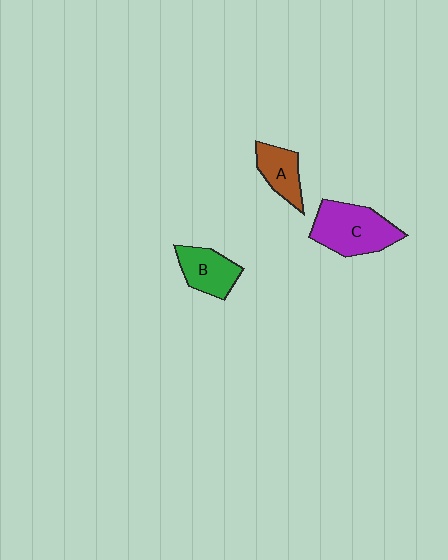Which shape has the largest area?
Shape C (purple).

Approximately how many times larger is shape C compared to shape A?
Approximately 1.8 times.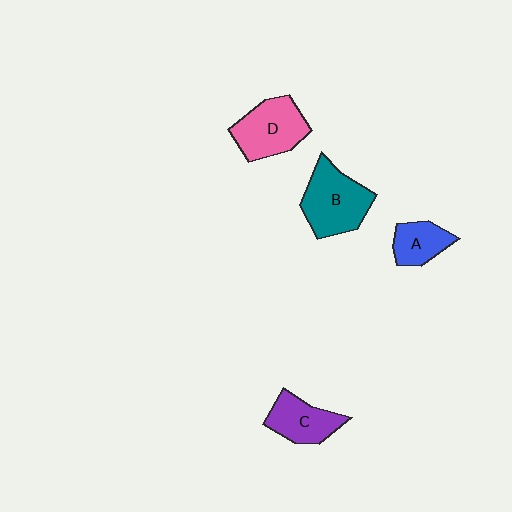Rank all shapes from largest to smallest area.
From largest to smallest: B (teal), D (pink), C (purple), A (blue).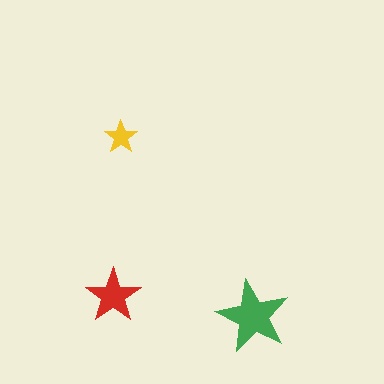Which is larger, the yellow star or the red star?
The red one.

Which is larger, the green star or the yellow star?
The green one.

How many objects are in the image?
There are 3 objects in the image.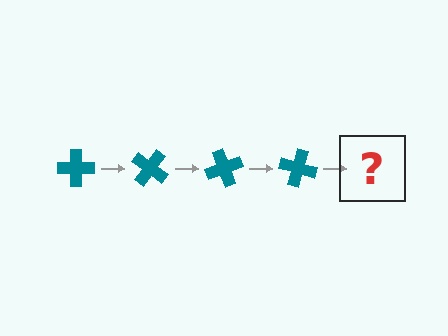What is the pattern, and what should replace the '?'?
The pattern is that the cross rotates 35 degrees each step. The '?' should be a teal cross rotated 140 degrees.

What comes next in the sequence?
The next element should be a teal cross rotated 140 degrees.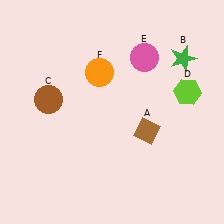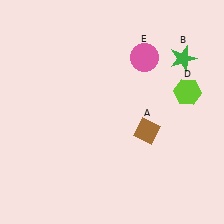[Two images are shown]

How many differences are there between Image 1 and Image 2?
There are 2 differences between the two images.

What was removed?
The brown circle (C), the orange circle (F) were removed in Image 2.